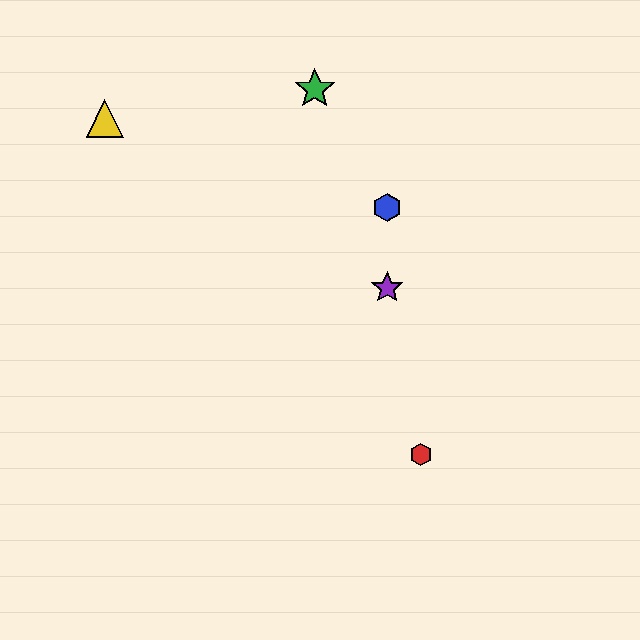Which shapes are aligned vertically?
The blue hexagon, the purple star are aligned vertically.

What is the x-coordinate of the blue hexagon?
The blue hexagon is at x≈387.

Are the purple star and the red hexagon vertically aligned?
No, the purple star is at x≈387 and the red hexagon is at x≈421.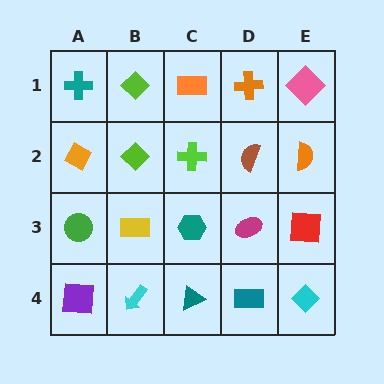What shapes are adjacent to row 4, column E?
A red square (row 3, column E), a teal rectangle (row 4, column D).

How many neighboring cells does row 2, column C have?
4.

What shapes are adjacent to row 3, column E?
An orange semicircle (row 2, column E), a cyan diamond (row 4, column E), a magenta ellipse (row 3, column D).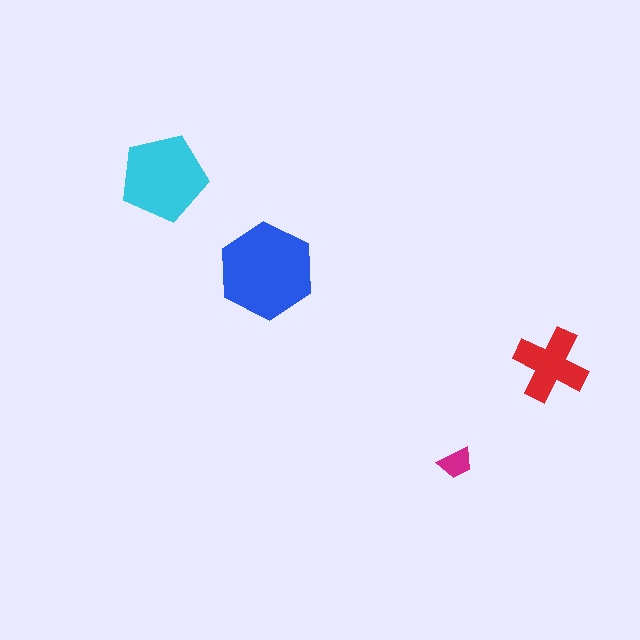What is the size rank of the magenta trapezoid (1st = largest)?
4th.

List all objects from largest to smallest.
The blue hexagon, the cyan pentagon, the red cross, the magenta trapezoid.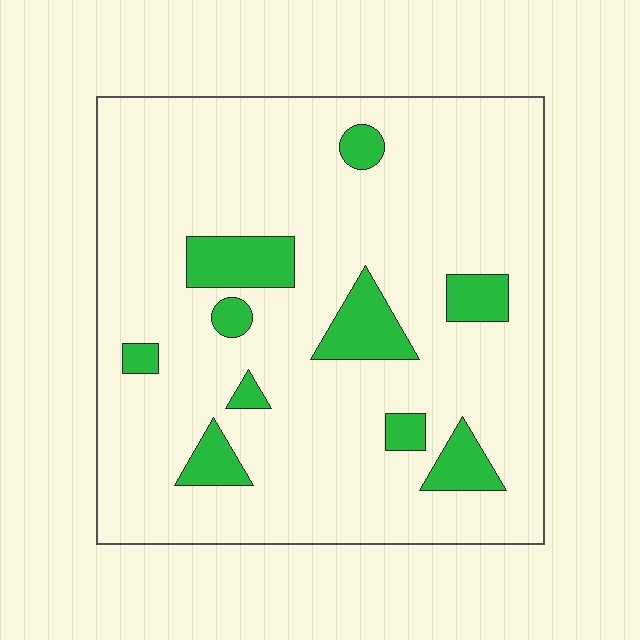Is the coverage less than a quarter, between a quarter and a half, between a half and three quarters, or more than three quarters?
Less than a quarter.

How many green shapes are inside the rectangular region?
10.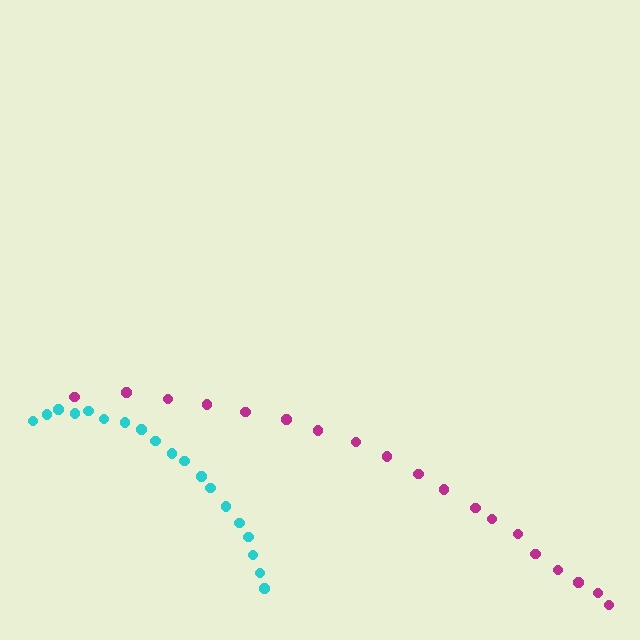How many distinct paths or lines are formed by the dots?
There are 2 distinct paths.